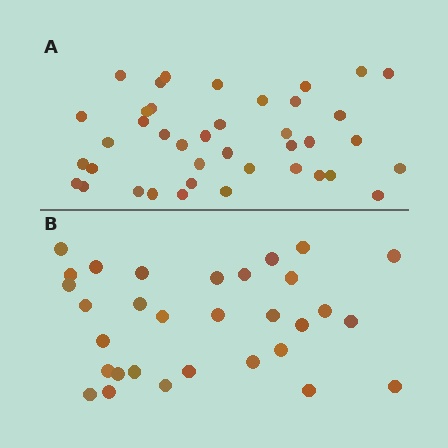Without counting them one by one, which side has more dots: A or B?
Region A (the top region) has more dots.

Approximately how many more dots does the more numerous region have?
Region A has roughly 8 or so more dots than region B.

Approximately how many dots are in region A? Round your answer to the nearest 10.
About 40 dots.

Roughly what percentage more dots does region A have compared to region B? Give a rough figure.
About 30% more.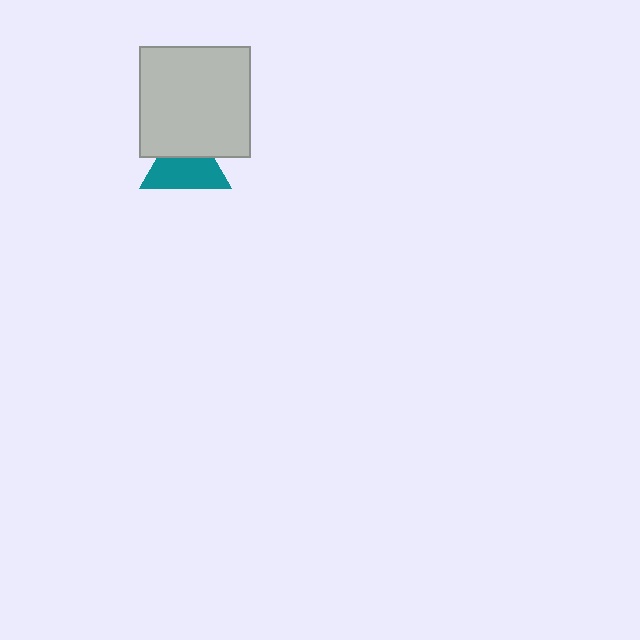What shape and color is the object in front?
The object in front is a light gray square.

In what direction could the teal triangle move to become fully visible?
The teal triangle could move down. That would shift it out from behind the light gray square entirely.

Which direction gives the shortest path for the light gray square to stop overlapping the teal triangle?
Moving up gives the shortest separation.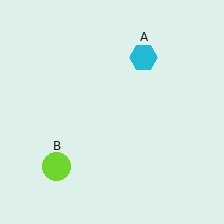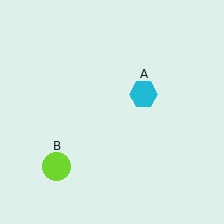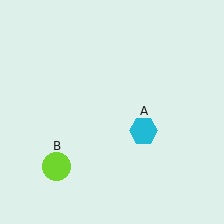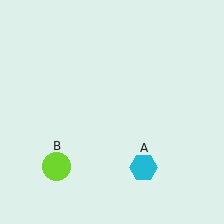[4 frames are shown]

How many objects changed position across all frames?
1 object changed position: cyan hexagon (object A).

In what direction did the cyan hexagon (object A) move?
The cyan hexagon (object A) moved down.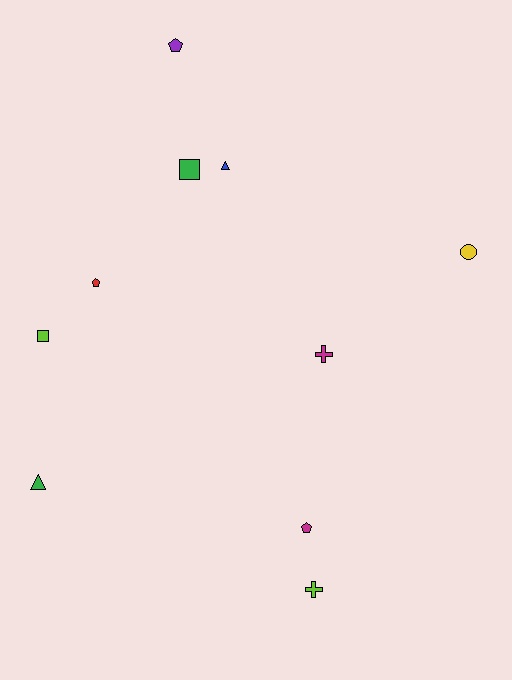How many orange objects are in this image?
There are no orange objects.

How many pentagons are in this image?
There are 3 pentagons.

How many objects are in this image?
There are 10 objects.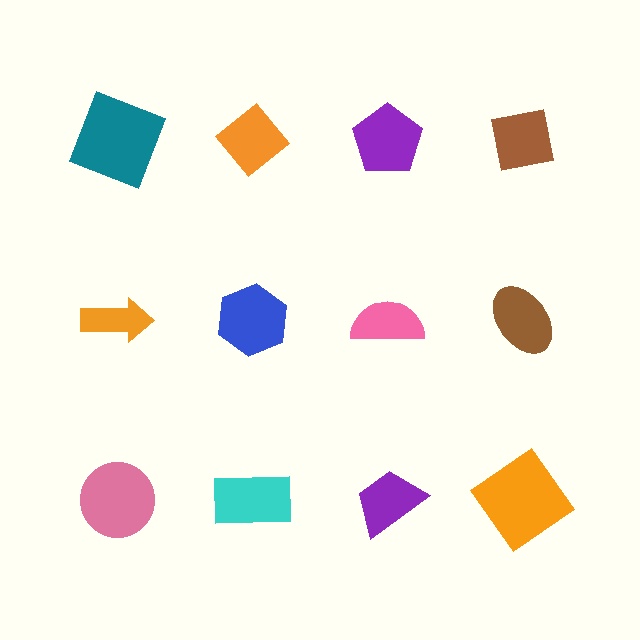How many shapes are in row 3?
4 shapes.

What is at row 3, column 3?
A purple trapezoid.